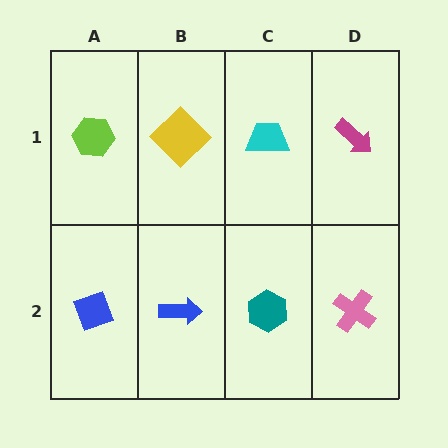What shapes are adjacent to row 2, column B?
A yellow diamond (row 1, column B), a blue diamond (row 2, column A), a teal hexagon (row 2, column C).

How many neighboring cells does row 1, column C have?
3.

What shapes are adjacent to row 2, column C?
A cyan trapezoid (row 1, column C), a blue arrow (row 2, column B), a pink cross (row 2, column D).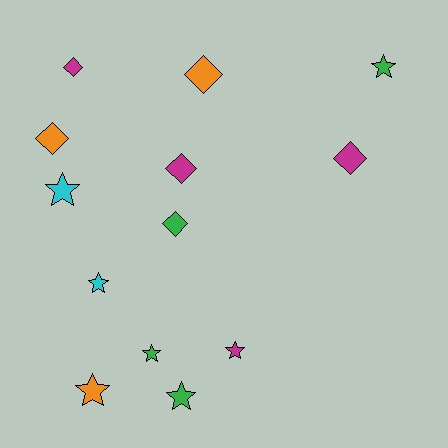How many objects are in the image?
There are 13 objects.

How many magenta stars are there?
There is 1 magenta star.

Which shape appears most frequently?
Star, with 7 objects.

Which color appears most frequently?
Magenta, with 4 objects.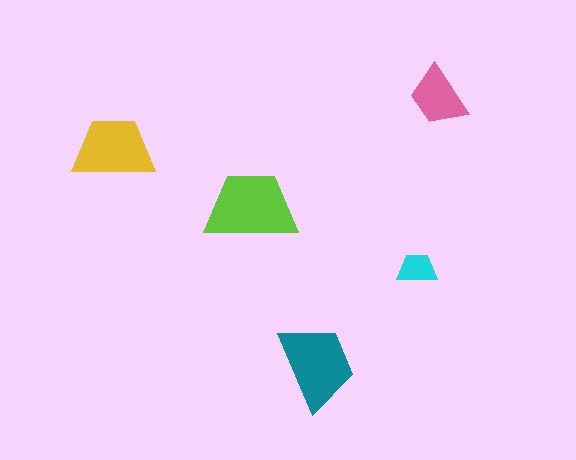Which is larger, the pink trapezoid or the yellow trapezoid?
The yellow one.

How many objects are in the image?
There are 5 objects in the image.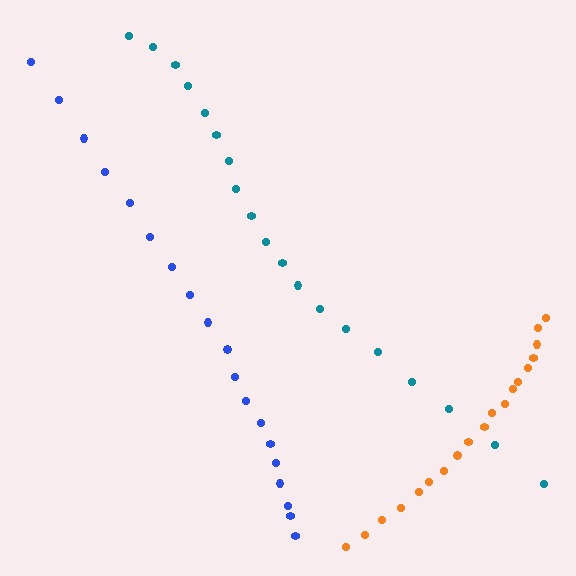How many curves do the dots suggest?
There are 3 distinct paths.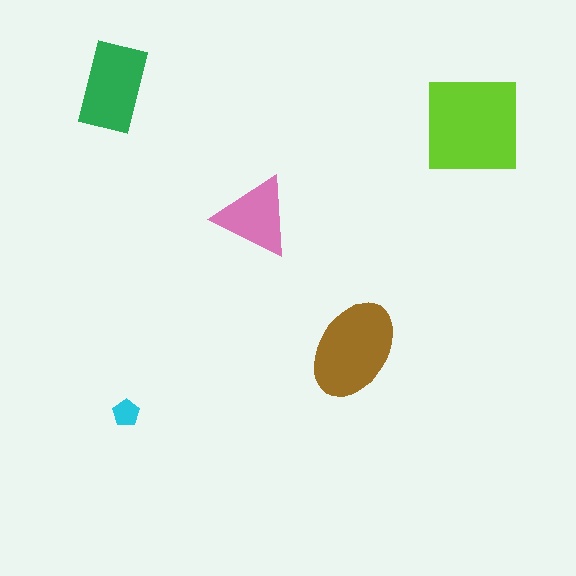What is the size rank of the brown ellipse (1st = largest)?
2nd.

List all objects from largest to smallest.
The lime square, the brown ellipse, the green rectangle, the pink triangle, the cyan pentagon.